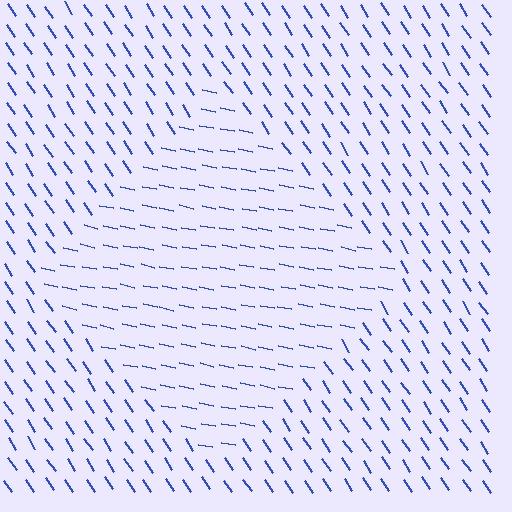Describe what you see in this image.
The image is filled with small blue line segments. A diamond region in the image has lines oriented differently from the surrounding lines, creating a visible texture boundary.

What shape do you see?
I see a diamond.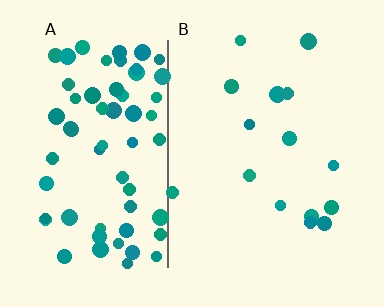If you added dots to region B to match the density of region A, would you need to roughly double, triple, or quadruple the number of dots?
Approximately quadruple.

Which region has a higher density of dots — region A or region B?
A (the left).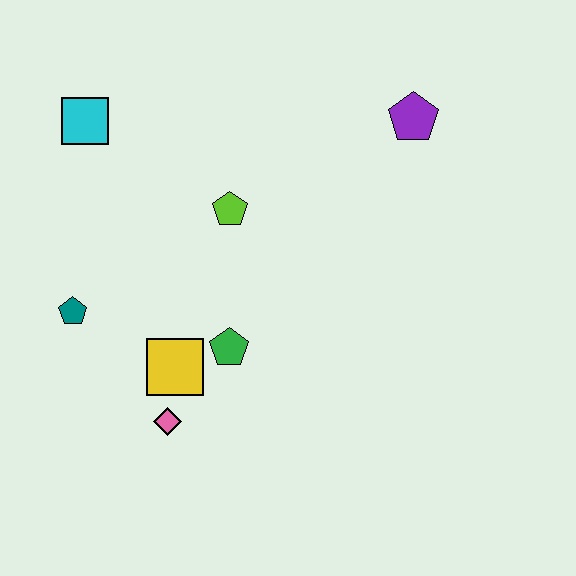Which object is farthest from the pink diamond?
The purple pentagon is farthest from the pink diamond.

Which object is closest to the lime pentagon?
The green pentagon is closest to the lime pentagon.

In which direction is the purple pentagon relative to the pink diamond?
The purple pentagon is above the pink diamond.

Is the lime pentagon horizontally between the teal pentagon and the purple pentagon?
Yes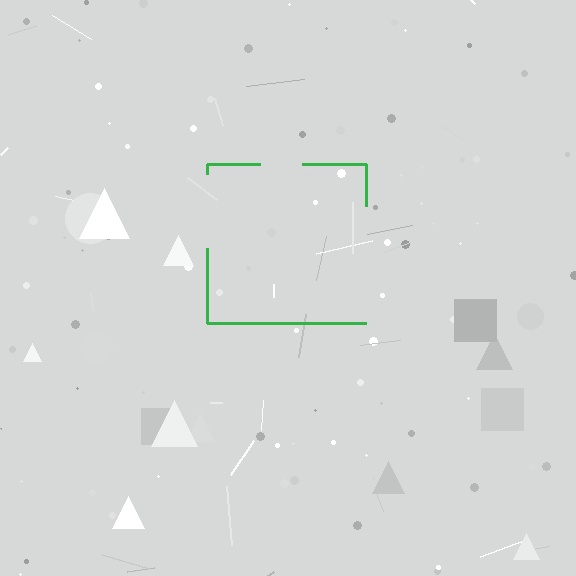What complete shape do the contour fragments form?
The contour fragments form a square.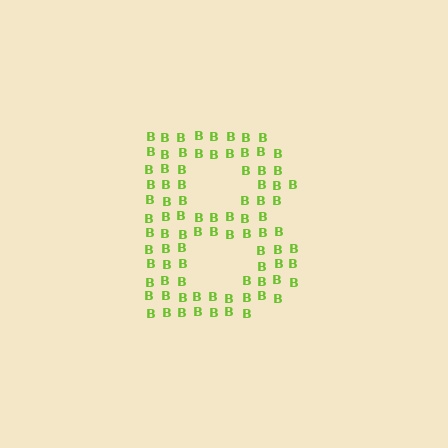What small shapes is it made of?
It is made of small letter B's.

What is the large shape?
The large shape is the letter B.